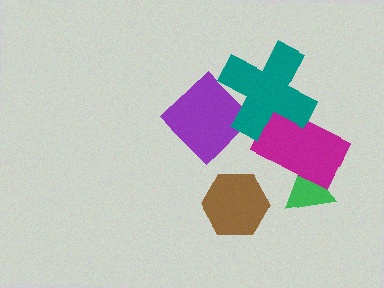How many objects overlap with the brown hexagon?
0 objects overlap with the brown hexagon.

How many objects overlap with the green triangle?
1 object overlaps with the green triangle.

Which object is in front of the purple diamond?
The teal cross is in front of the purple diamond.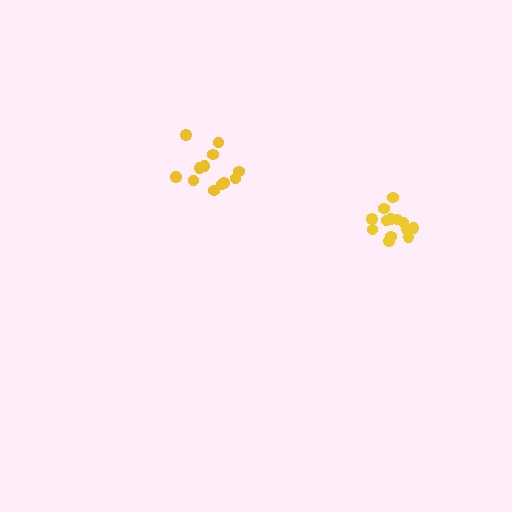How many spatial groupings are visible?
There are 2 spatial groupings.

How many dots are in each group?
Group 1: 12 dots, Group 2: 13 dots (25 total).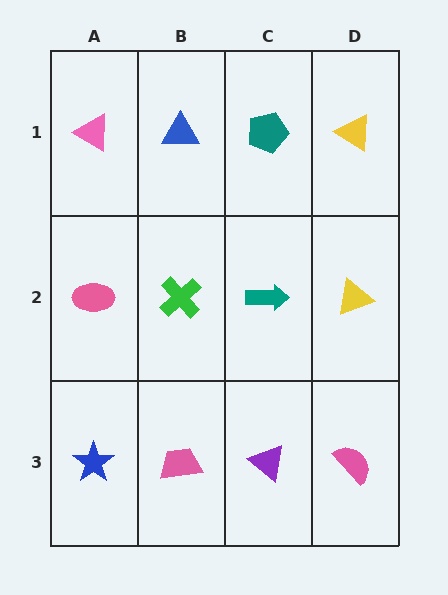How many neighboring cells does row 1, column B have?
3.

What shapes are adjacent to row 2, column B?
A blue triangle (row 1, column B), a pink trapezoid (row 3, column B), a pink ellipse (row 2, column A), a teal arrow (row 2, column C).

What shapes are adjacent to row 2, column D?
A yellow triangle (row 1, column D), a pink semicircle (row 3, column D), a teal arrow (row 2, column C).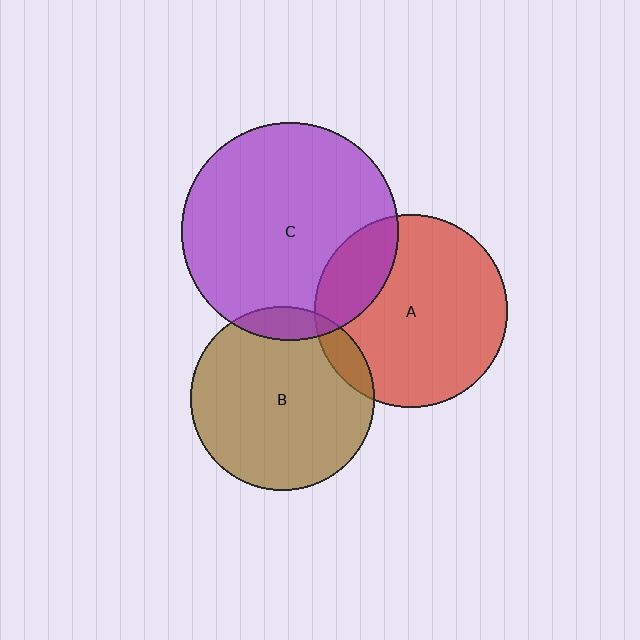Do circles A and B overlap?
Yes.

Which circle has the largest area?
Circle C (purple).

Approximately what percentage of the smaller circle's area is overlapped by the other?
Approximately 10%.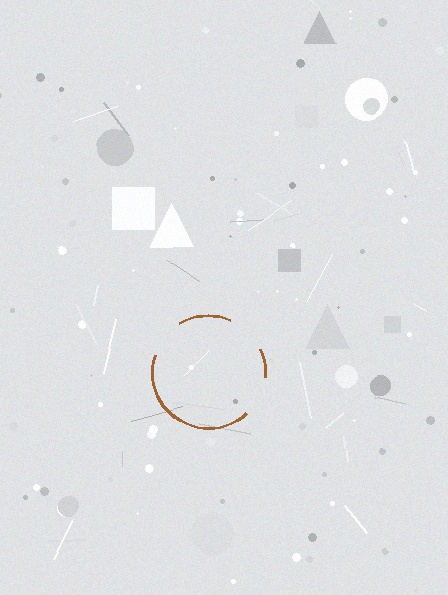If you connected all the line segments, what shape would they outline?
They would outline a circle.